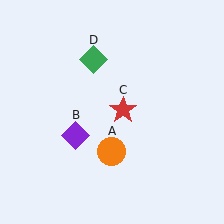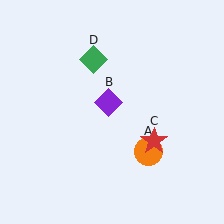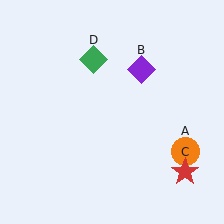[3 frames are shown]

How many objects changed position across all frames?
3 objects changed position: orange circle (object A), purple diamond (object B), red star (object C).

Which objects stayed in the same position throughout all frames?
Green diamond (object D) remained stationary.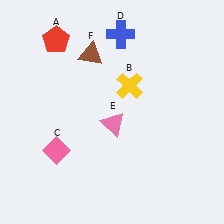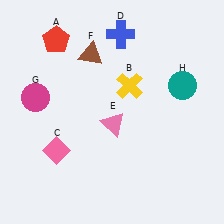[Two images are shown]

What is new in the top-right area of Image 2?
A teal circle (H) was added in the top-right area of Image 2.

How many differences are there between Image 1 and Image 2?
There are 2 differences between the two images.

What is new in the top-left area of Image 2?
A magenta circle (G) was added in the top-left area of Image 2.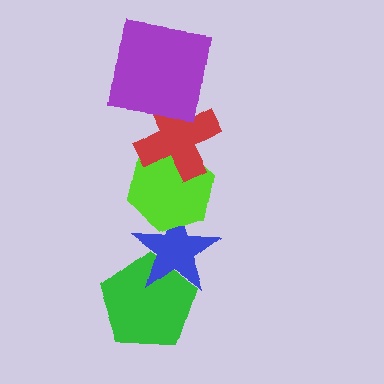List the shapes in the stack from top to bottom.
From top to bottom: the purple square, the red cross, the lime hexagon, the blue star, the green pentagon.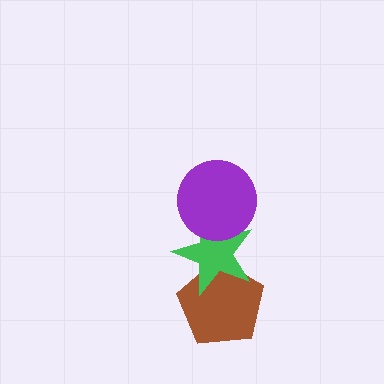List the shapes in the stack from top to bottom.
From top to bottom: the purple circle, the green star, the brown pentagon.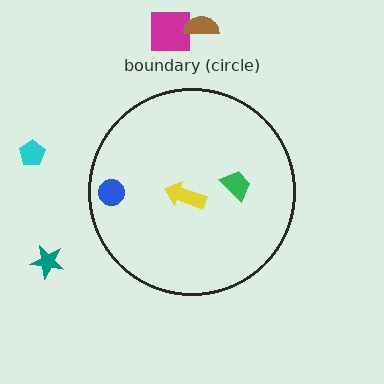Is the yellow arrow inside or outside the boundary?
Inside.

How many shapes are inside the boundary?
3 inside, 4 outside.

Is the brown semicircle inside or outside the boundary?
Outside.